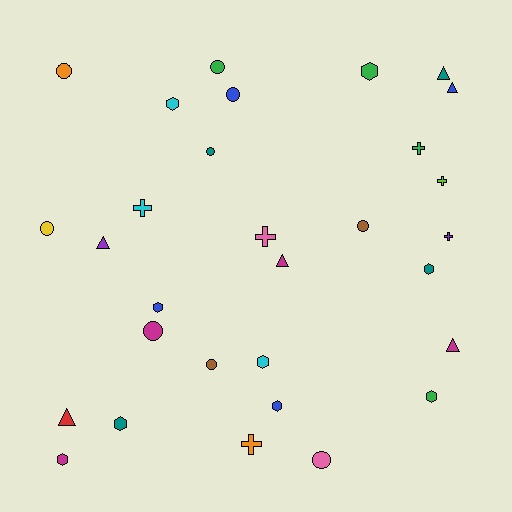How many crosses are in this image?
There are 6 crosses.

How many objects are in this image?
There are 30 objects.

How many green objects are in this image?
There are 4 green objects.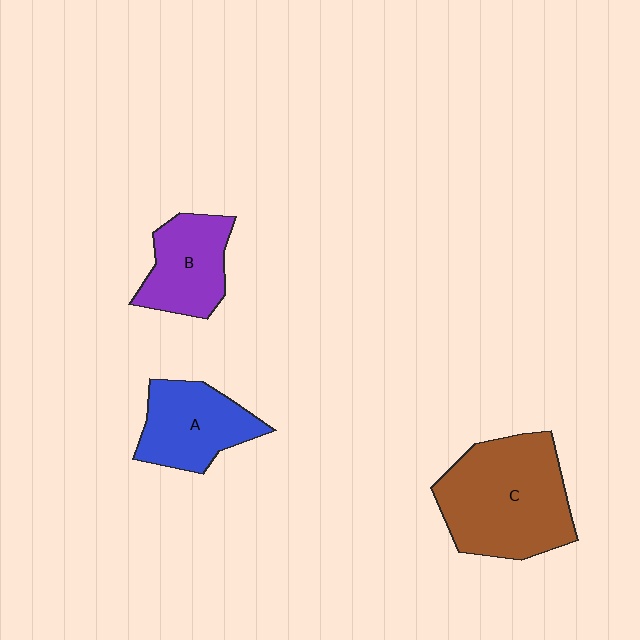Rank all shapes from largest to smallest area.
From largest to smallest: C (brown), A (blue), B (purple).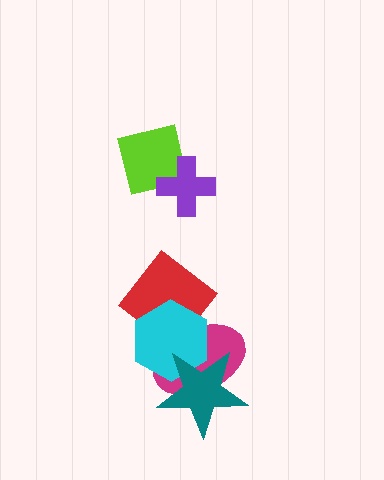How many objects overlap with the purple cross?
1 object overlaps with the purple cross.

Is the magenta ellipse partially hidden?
Yes, it is partially covered by another shape.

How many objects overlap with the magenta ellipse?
3 objects overlap with the magenta ellipse.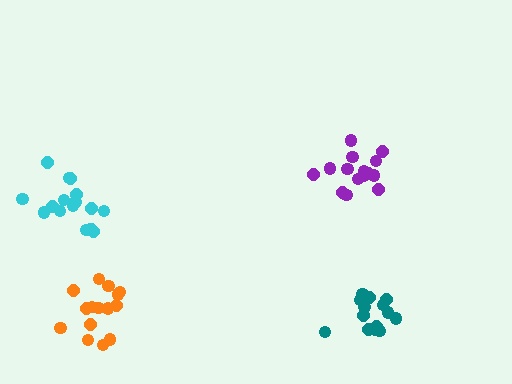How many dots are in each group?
Group 1: 15 dots, Group 2: 14 dots, Group 3: 17 dots, Group 4: 15 dots (61 total).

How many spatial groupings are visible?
There are 4 spatial groupings.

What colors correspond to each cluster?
The clusters are colored: purple, teal, cyan, orange.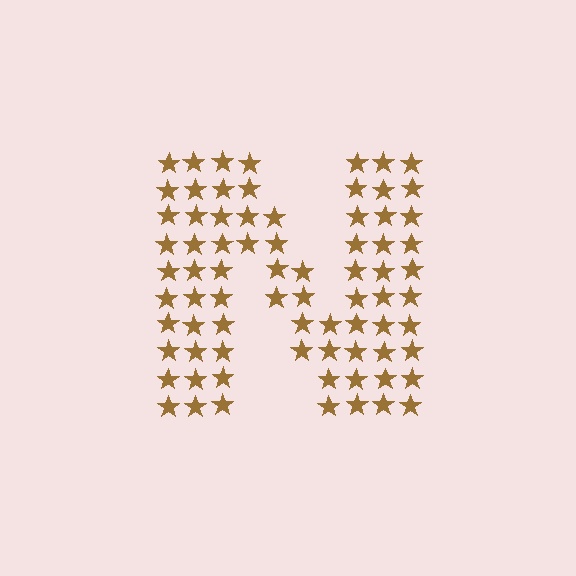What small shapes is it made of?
It is made of small stars.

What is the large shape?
The large shape is the letter N.